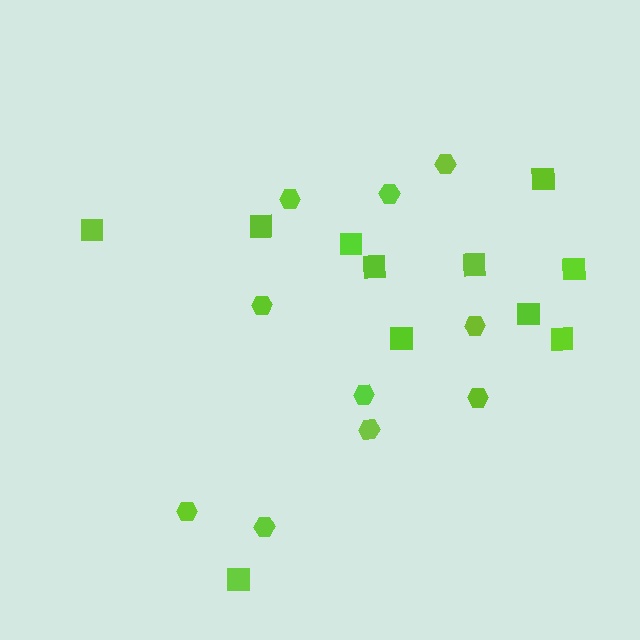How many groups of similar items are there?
There are 2 groups: one group of squares (11) and one group of hexagons (10).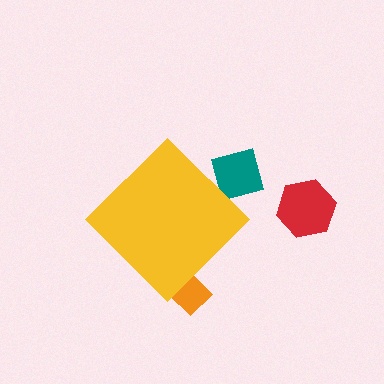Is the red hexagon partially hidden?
No, the red hexagon is fully visible.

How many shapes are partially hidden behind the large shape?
2 shapes are partially hidden.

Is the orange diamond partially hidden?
Yes, the orange diamond is partially hidden behind the yellow diamond.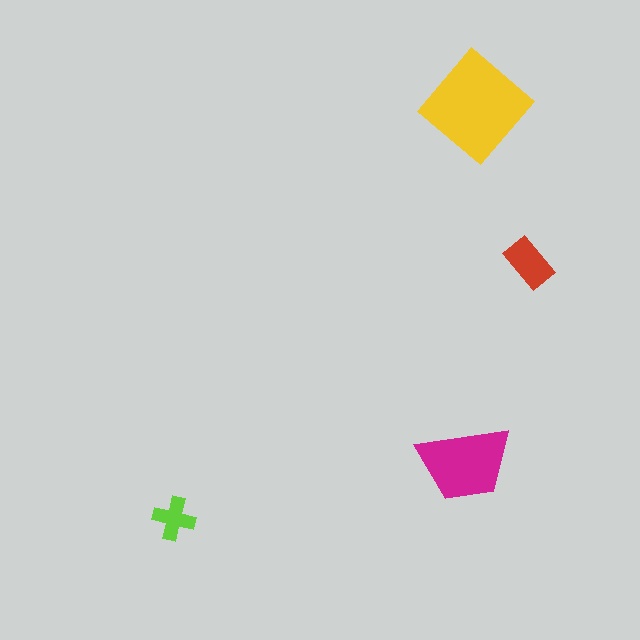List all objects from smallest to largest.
The lime cross, the red rectangle, the magenta trapezoid, the yellow diamond.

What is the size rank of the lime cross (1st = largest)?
4th.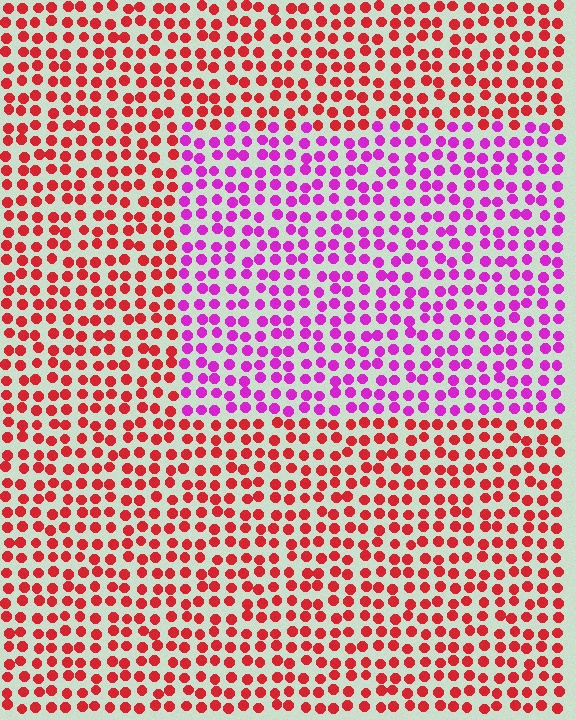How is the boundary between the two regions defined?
The boundary is defined purely by a slight shift in hue (about 53 degrees). Spacing, size, and orientation are identical on both sides.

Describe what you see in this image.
The image is filled with small red elements in a uniform arrangement. A rectangle-shaped region is visible where the elements are tinted to a slightly different hue, forming a subtle color boundary.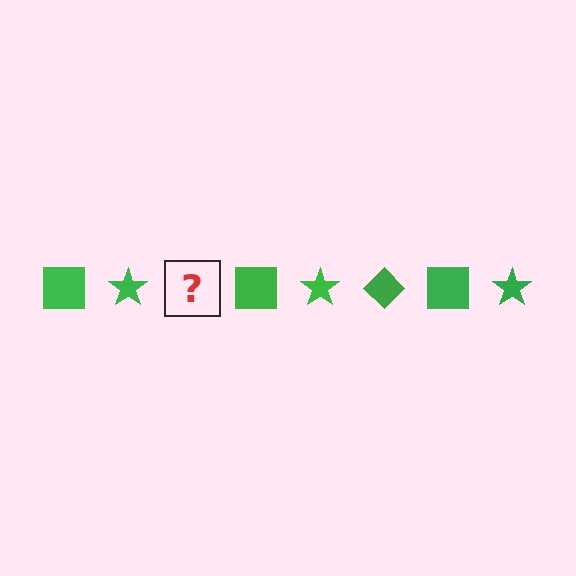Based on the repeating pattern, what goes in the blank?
The blank should be a green diamond.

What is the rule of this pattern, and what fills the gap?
The rule is that the pattern cycles through square, star, diamond shapes in green. The gap should be filled with a green diamond.